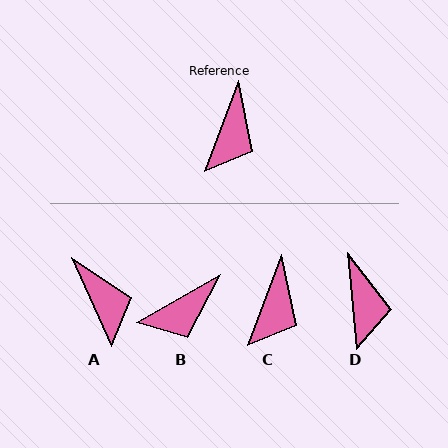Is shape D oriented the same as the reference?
No, it is off by about 26 degrees.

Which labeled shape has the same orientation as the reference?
C.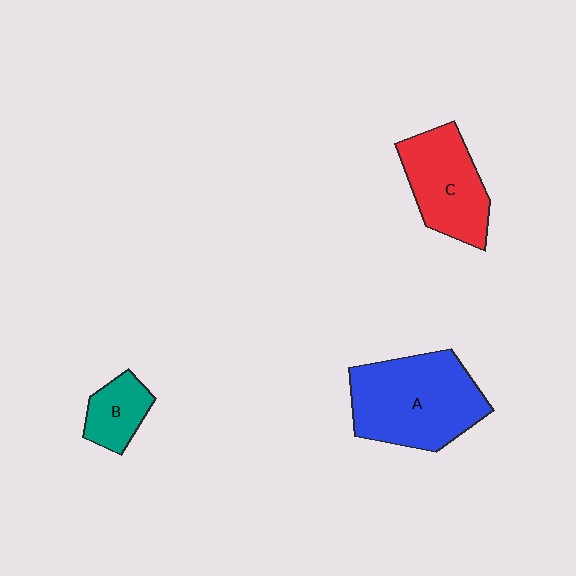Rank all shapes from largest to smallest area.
From largest to smallest: A (blue), C (red), B (teal).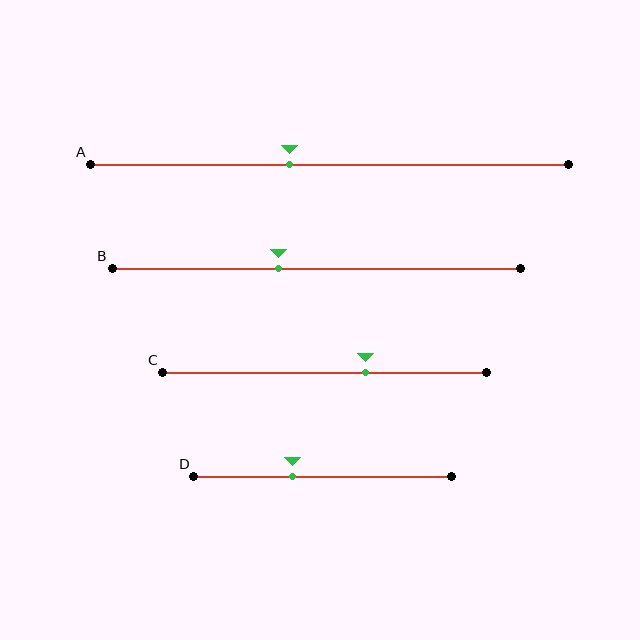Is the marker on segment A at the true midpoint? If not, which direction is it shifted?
No, the marker on segment A is shifted to the left by about 8% of the segment length.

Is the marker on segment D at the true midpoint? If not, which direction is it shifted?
No, the marker on segment D is shifted to the left by about 12% of the segment length.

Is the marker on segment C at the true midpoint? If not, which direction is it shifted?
No, the marker on segment C is shifted to the right by about 13% of the segment length.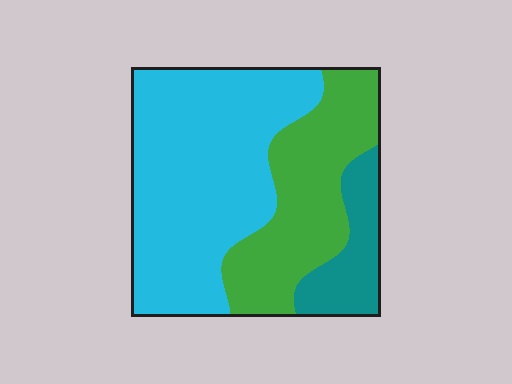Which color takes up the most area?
Cyan, at roughly 55%.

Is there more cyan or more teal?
Cyan.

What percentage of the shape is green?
Green takes up about one third (1/3) of the shape.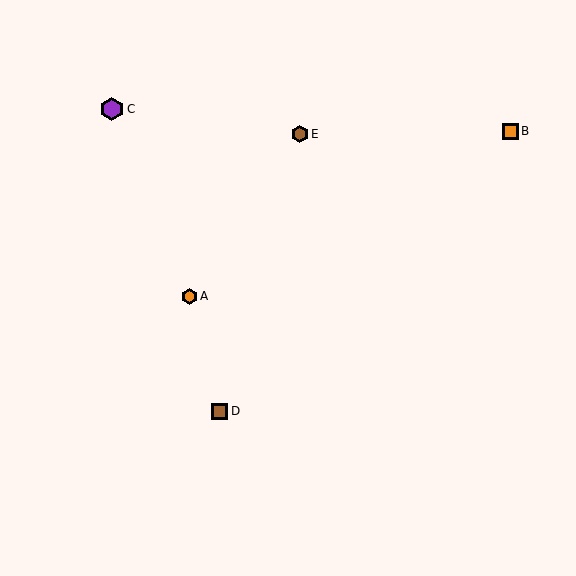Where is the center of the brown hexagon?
The center of the brown hexagon is at (300, 134).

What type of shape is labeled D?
Shape D is a brown square.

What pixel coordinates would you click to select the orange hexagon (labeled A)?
Click at (189, 296) to select the orange hexagon A.